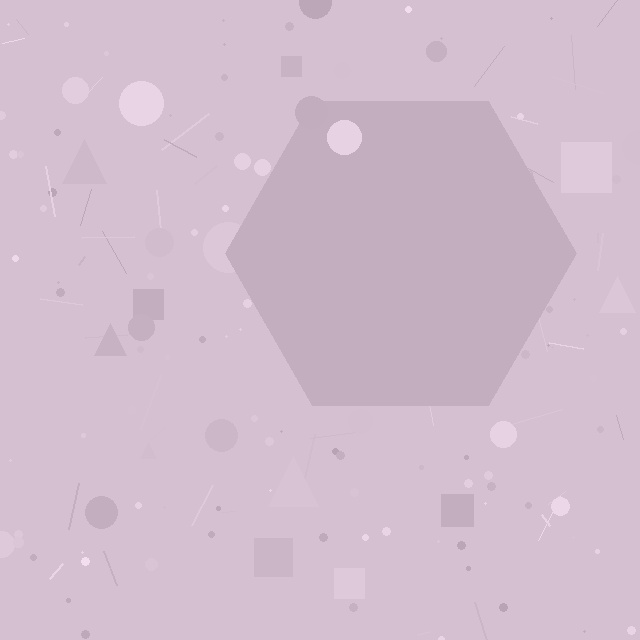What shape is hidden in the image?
A hexagon is hidden in the image.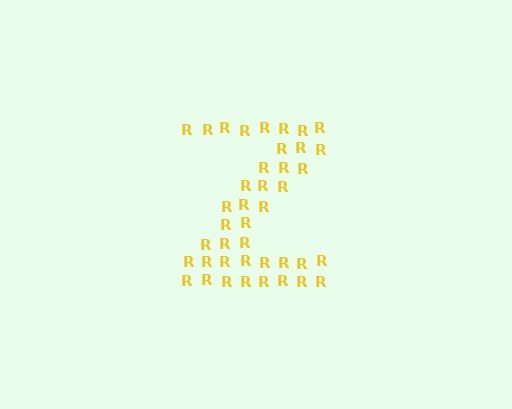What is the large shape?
The large shape is the letter Z.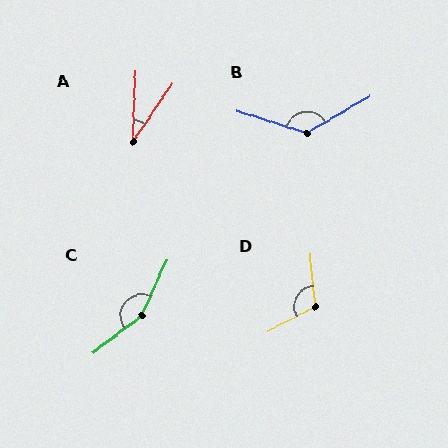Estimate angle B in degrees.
Approximately 133 degrees.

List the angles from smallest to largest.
A (31°), D (112°), B (133°), C (151°).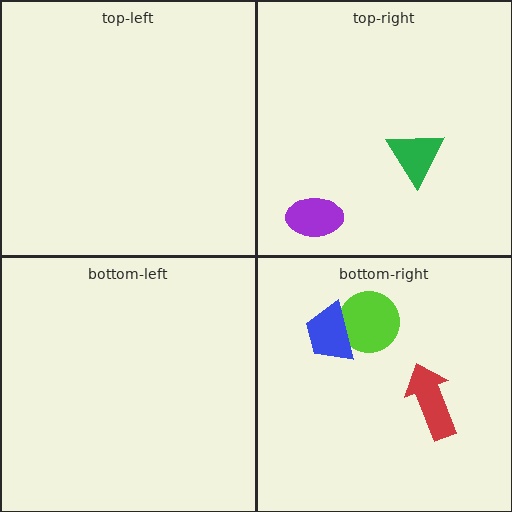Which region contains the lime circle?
The bottom-right region.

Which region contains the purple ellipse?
The top-right region.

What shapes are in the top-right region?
The green triangle, the purple ellipse.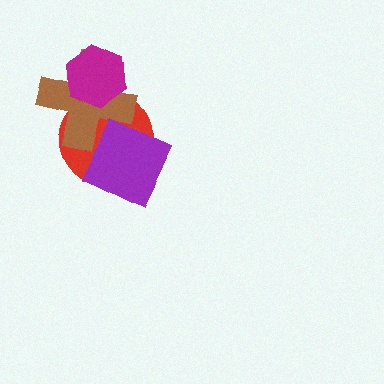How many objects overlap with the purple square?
1 object overlaps with the purple square.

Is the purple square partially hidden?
No, no other shape covers it.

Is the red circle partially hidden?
Yes, it is partially covered by another shape.